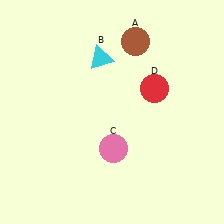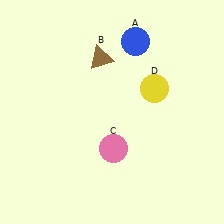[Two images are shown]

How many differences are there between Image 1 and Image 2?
There are 3 differences between the two images.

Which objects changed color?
A changed from brown to blue. B changed from cyan to brown. D changed from red to yellow.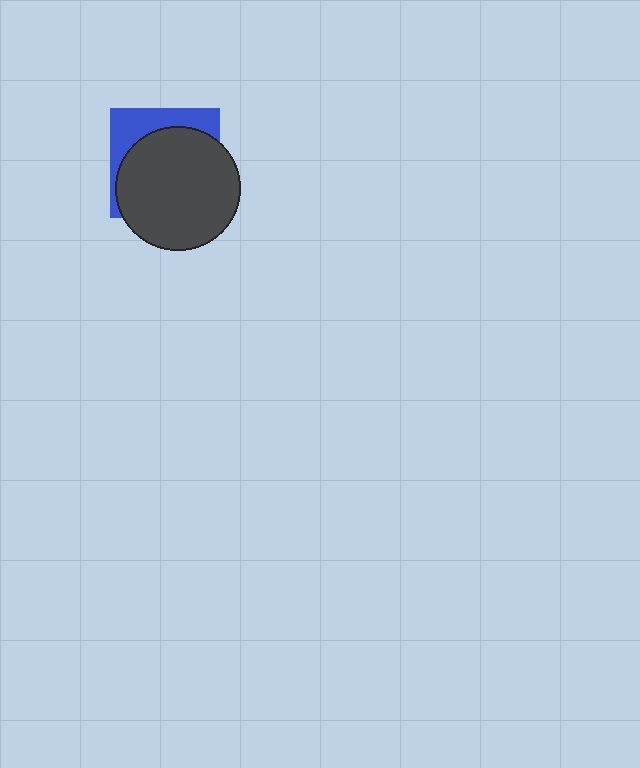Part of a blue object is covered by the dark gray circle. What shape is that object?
It is a square.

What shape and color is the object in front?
The object in front is a dark gray circle.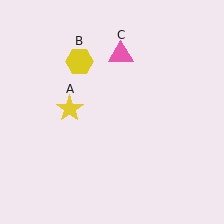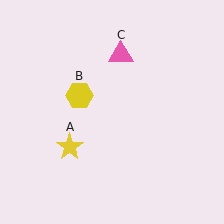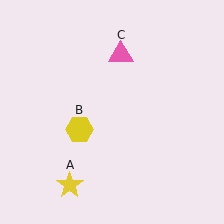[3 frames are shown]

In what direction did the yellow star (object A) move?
The yellow star (object A) moved down.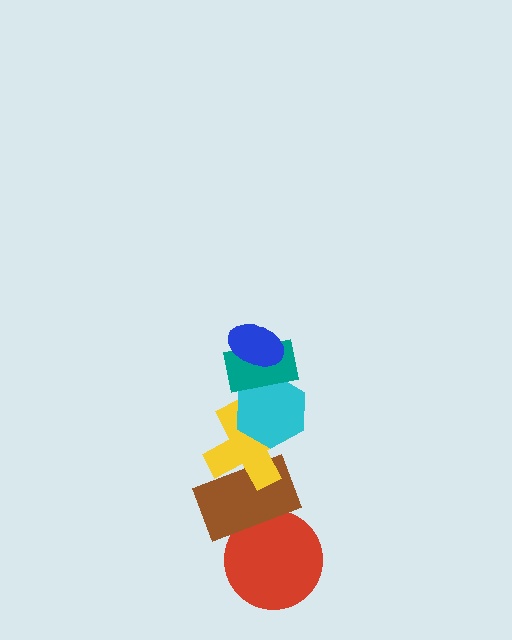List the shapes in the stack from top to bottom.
From top to bottom: the blue ellipse, the teal rectangle, the cyan hexagon, the yellow cross, the brown rectangle, the red circle.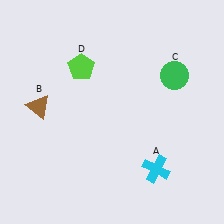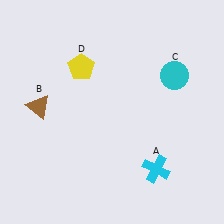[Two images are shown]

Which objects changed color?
C changed from green to cyan. D changed from lime to yellow.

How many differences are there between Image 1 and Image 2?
There are 2 differences between the two images.